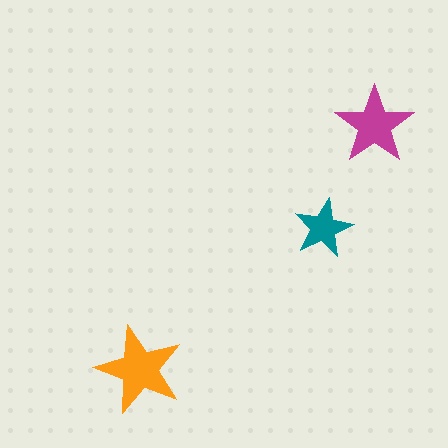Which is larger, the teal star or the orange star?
The orange one.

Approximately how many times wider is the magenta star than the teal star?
About 1.5 times wider.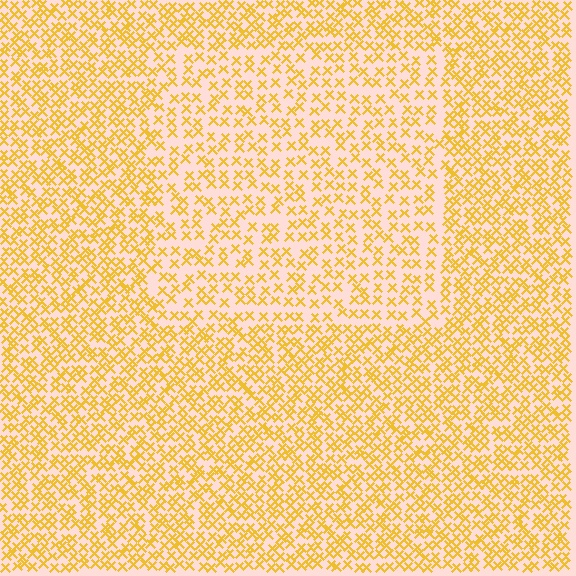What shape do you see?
I see a rectangle.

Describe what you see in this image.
The image contains small yellow elements arranged at two different densities. A rectangle-shaped region is visible where the elements are less densely packed than the surrounding area.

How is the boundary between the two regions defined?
The boundary is defined by a change in element density (approximately 1.7x ratio). All elements are the same color, size, and shape.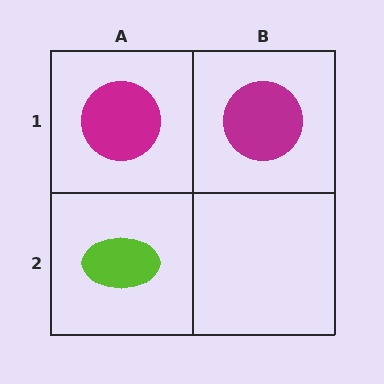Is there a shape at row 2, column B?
No, that cell is empty.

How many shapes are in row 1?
2 shapes.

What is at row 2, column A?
A lime ellipse.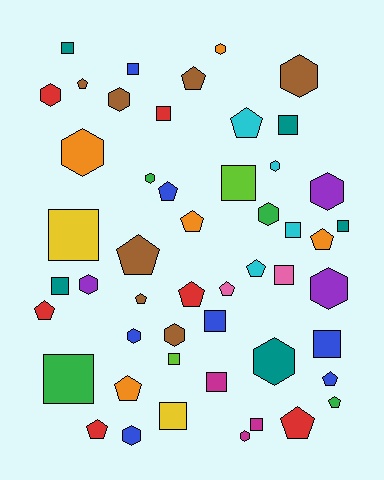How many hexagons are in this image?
There are 16 hexagons.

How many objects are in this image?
There are 50 objects.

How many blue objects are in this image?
There are 7 blue objects.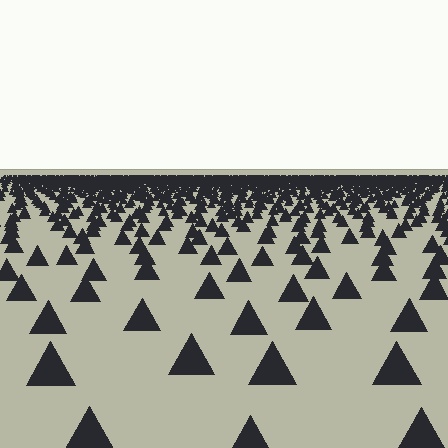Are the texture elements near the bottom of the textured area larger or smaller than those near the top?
Larger. Near the bottom, elements are closer to the viewer and appear at a bigger on-screen size.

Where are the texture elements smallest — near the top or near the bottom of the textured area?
Near the top.